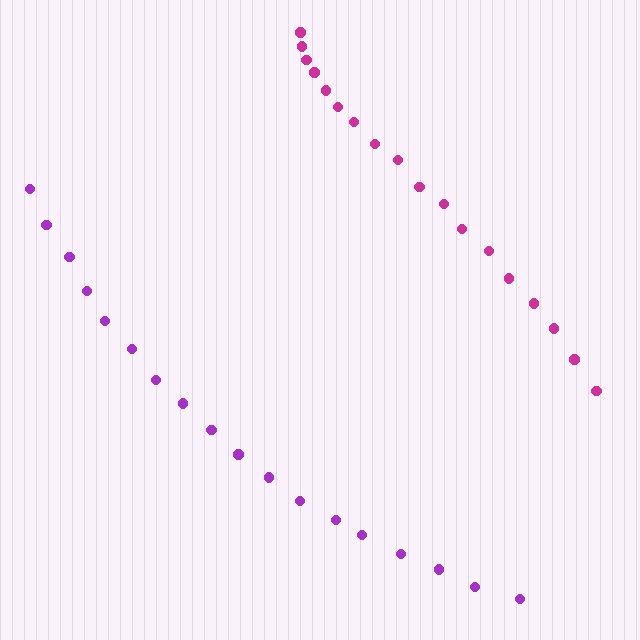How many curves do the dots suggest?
There are 2 distinct paths.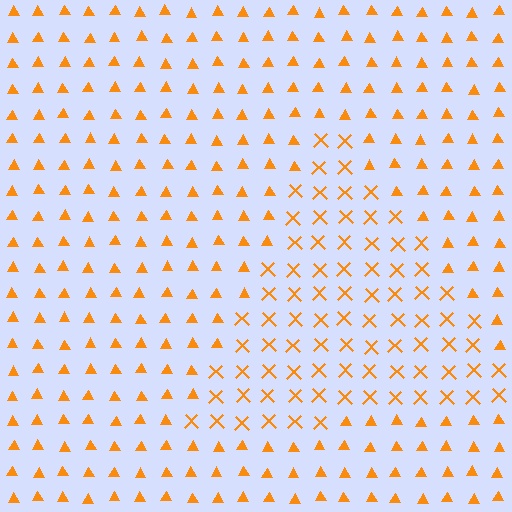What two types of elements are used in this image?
The image uses X marks inside the triangle region and triangles outside it.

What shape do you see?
I see a triangle.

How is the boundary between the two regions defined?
The boundary is defined by a change in element shape: X marks inside vs. triangles outside. All elements share the same color and spacing.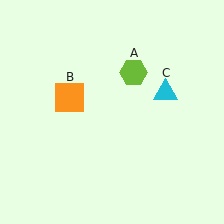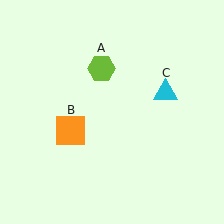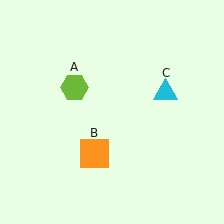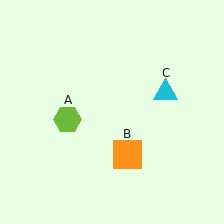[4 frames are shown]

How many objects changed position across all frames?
2 objects changed position: lime hexagon (object A), orange square (object B).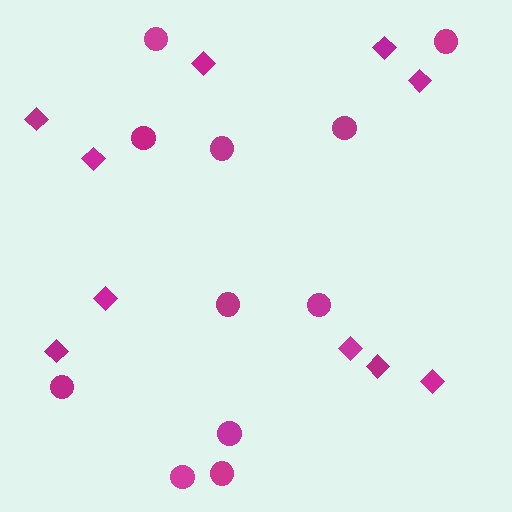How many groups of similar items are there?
There are 2 groups: one group of diamonds (10) and one group of circles (11).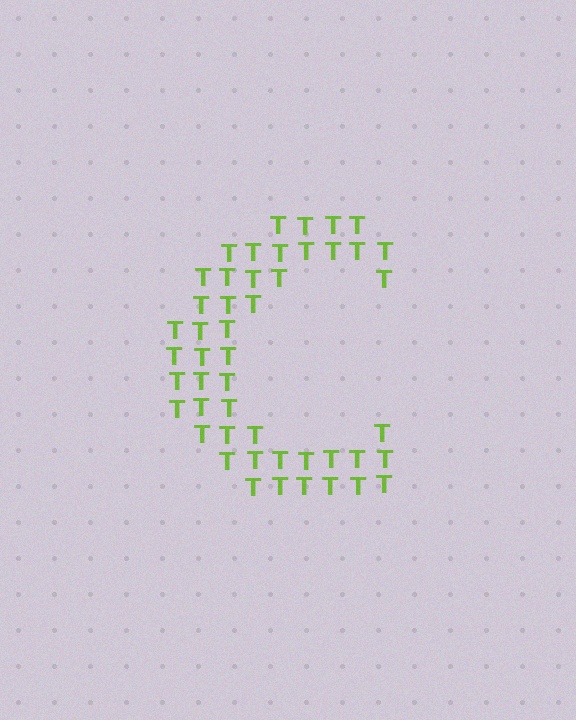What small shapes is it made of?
It is made of small letter T's.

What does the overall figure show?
The overall figure shows the letter C.